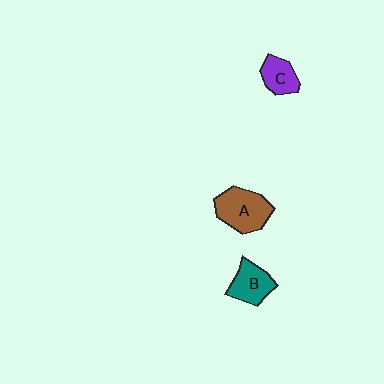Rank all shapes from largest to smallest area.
From largest to smallest: A (brown), B (teal), C (purple).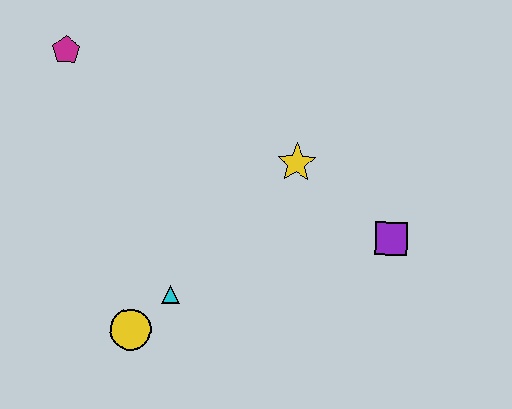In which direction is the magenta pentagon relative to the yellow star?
The magenta pentagon is to the left of the yellow star.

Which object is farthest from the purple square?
The magenta pentagon is farthest from the purple square.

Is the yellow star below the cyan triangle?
No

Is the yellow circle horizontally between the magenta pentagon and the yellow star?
Yes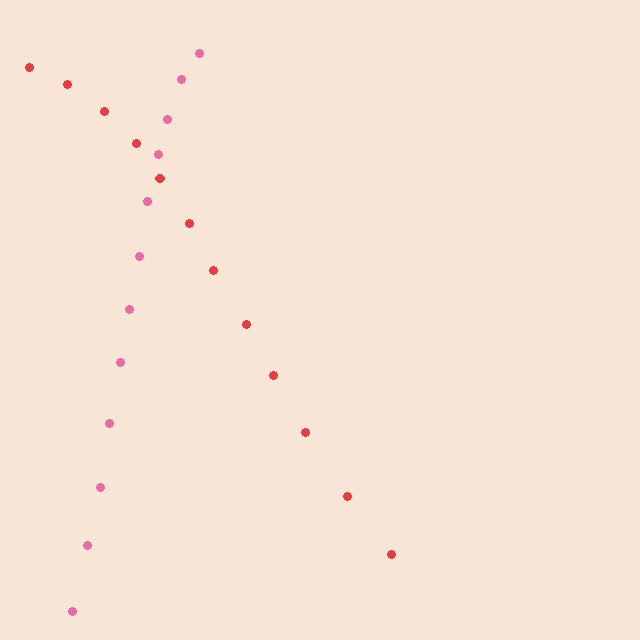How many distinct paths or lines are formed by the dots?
There are 2 distinct paths.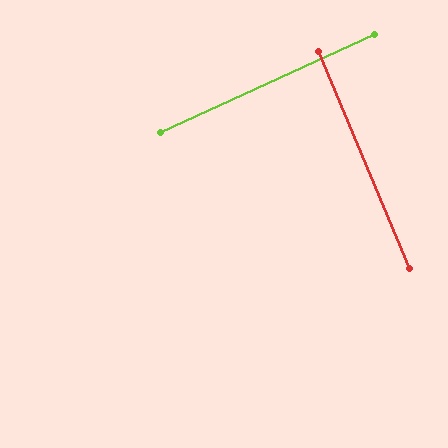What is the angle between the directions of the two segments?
Approximately 88 degrees.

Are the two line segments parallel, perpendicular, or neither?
Perpendicular — they meet at approximately 88°.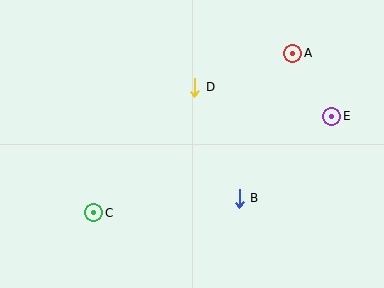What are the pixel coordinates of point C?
Point C is at (94, 213).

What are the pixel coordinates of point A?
Point A is at (293, 53).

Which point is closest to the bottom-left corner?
Point C is closest to the bottom-left corner.